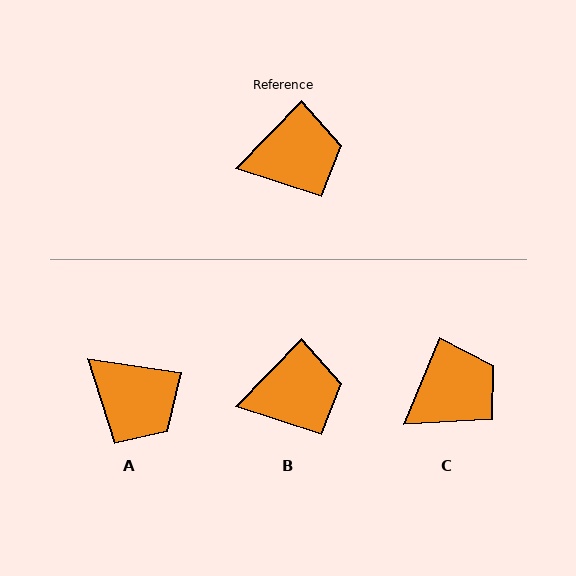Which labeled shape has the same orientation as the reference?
B.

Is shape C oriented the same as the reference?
No, it is off by about 21 degrees.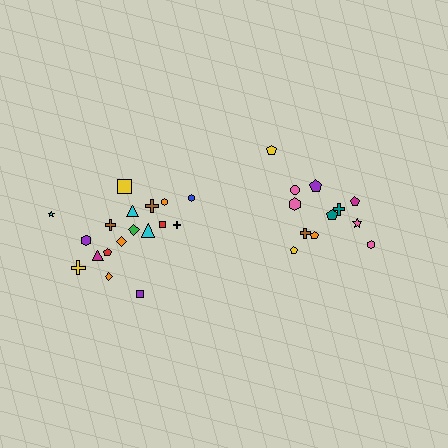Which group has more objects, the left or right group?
The left group.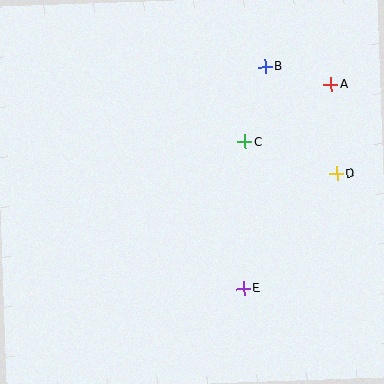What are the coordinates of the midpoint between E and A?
The midpoint between E and A is at (287, 187).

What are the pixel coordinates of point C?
Point C is at (245, 142).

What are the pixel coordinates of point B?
Point B is at (265, 67).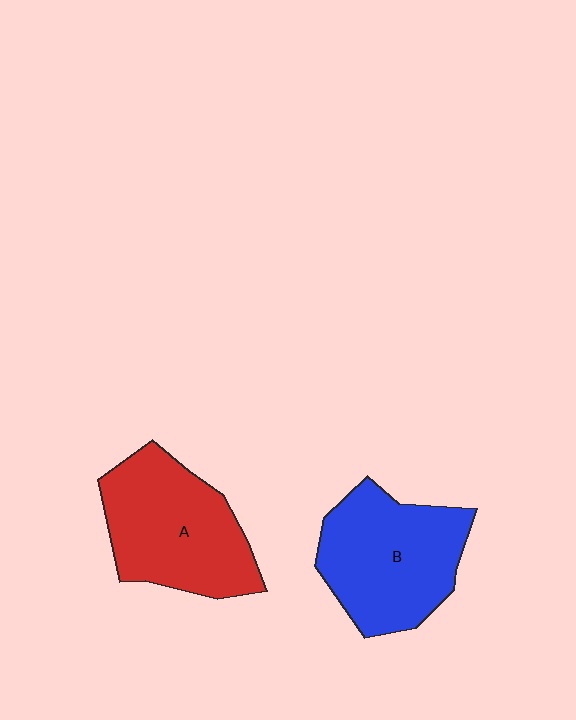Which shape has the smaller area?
Shape B (blue).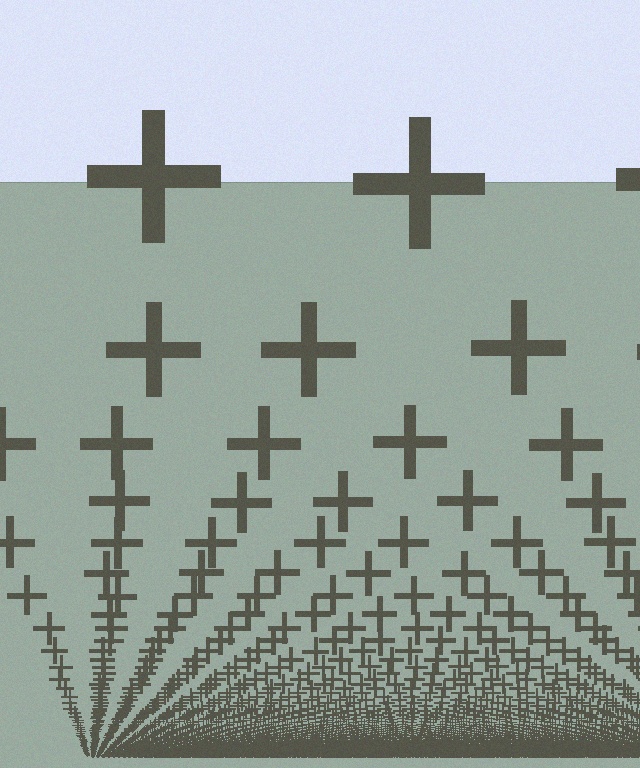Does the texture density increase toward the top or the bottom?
Density increases toward the bottom.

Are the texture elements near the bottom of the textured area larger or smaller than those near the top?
Smaller. The gradient is inverted — elements near the bottom are smaller and denser.